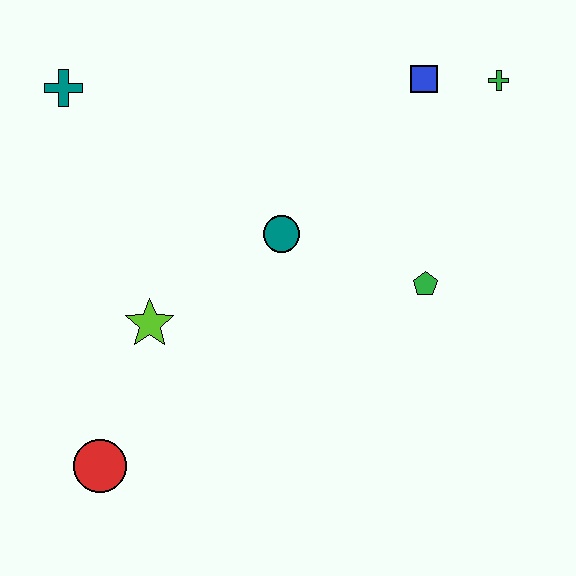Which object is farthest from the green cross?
The red circle is farthest from the green cross.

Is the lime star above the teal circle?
No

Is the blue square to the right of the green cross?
No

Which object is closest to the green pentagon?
The teal circle is closest to the green pentagon.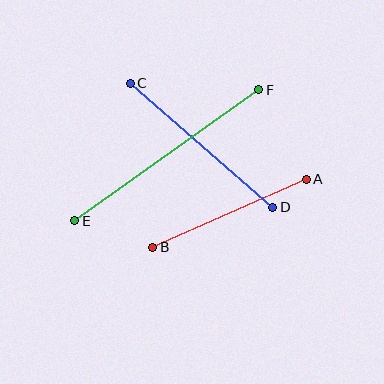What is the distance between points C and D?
The distance is approximately 189 pixels.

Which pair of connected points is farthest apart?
Points E and F are farthest apart.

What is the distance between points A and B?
The distance is approximately 168 pixels.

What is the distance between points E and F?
The distance is approximately 226 pixels.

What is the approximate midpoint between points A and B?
The midpoint is at approximately (230, 213) pixels.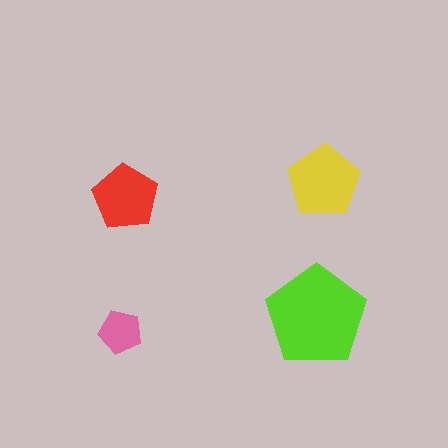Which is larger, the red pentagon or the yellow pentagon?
The yellow one.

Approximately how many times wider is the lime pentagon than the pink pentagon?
About 2.5 times wider.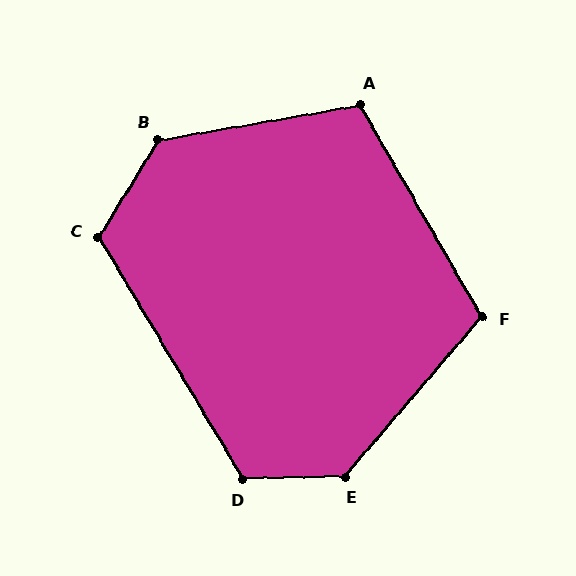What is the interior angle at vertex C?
Approximately 117 degrees (obtuse).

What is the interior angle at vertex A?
Approximately 110 degrees (obtuse).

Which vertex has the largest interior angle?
E, at approximately 132 degrees.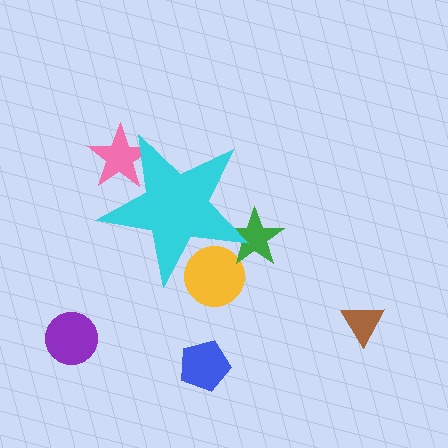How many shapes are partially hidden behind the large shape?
3 shapes are partially hidden.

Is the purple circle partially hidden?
No, the purple circle is fully visible.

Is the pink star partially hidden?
Yes, the pink star is partially hidden behind the cyan star.